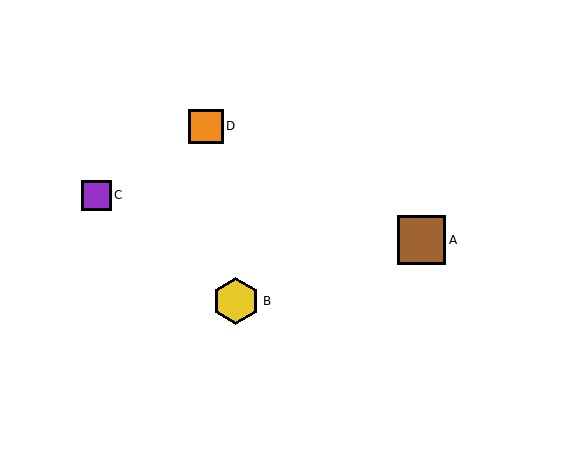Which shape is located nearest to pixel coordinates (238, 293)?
The yellow hexagon (labeled B) at (236, 301) is nearest to that location.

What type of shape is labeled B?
Shape B is a yellow hexagon.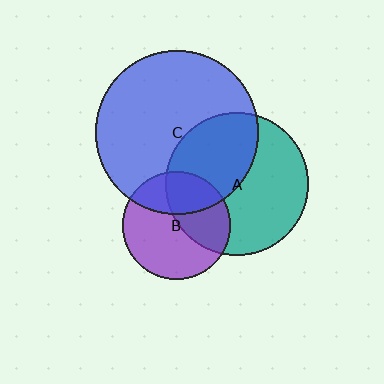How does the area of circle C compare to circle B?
Approximately 2.3 times.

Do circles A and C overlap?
Yes.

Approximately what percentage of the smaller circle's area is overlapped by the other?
Approximately 45%.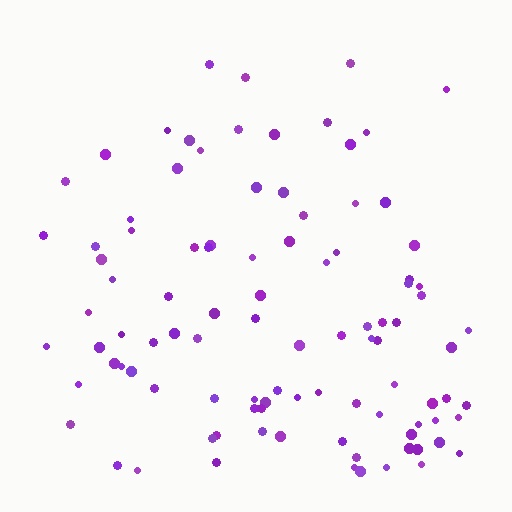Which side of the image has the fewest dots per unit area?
The top.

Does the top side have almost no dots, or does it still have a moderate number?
Still a moderate number, just noticeably fewer than the bottom.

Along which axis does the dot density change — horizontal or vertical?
Vertical.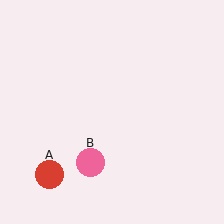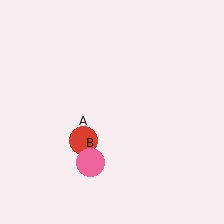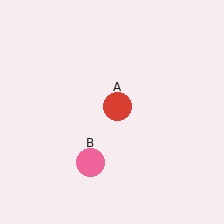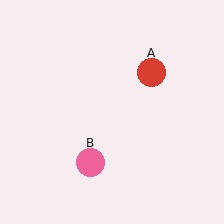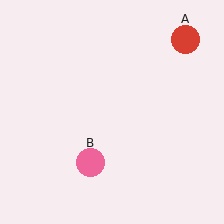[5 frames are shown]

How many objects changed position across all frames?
1 object changed position: red circle (object A).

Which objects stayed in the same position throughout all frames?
Pink circle (object B) remained stationary.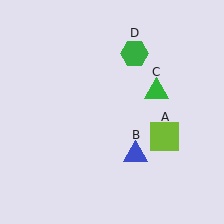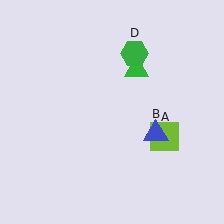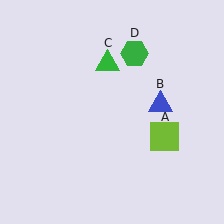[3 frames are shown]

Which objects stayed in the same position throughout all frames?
Lime square (object A) and green hexagon (object D) remained stationary.